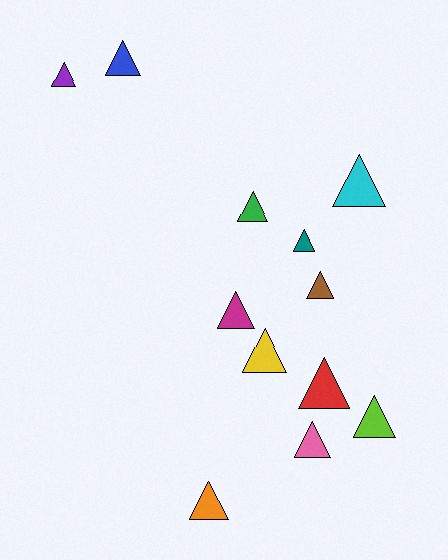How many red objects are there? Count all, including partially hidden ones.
There is 1 red object.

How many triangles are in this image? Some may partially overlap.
There are 12 triangles.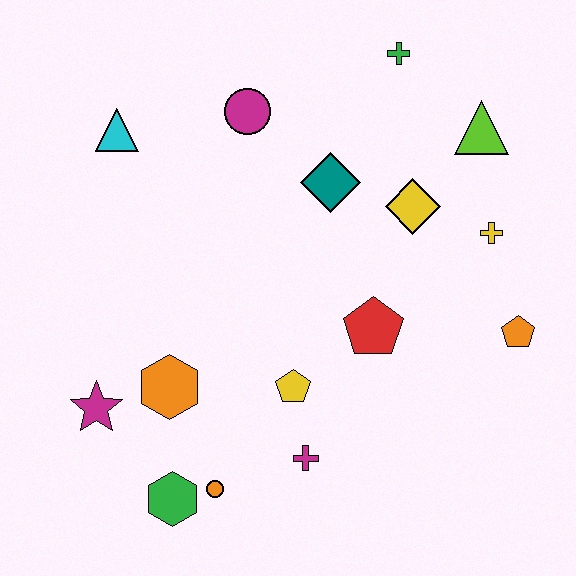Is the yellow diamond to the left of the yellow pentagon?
No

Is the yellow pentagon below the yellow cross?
Yes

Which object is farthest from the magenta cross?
The green cross is farthest from the magenta cross.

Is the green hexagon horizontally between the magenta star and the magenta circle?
Yes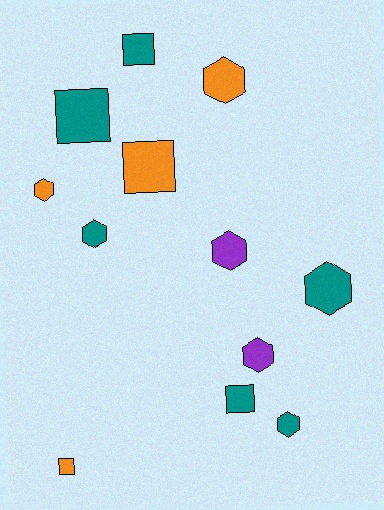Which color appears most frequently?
Teal, with 6 objects.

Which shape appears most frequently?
Hexagon, with 7 objects.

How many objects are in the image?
There are 12 objects.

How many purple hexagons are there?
There are 2 purple hexagons.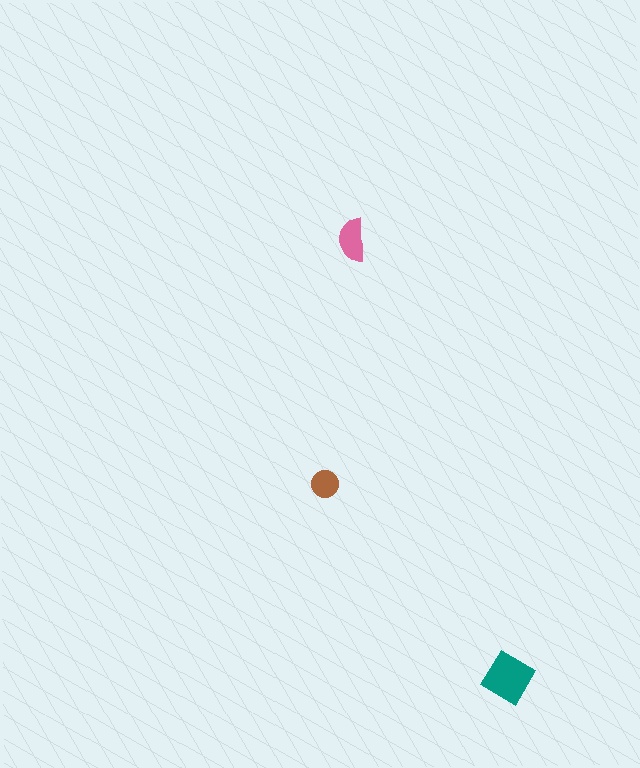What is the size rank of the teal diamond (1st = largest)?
1st.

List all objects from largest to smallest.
The teal diamond, the pink semicircle, the brown circle.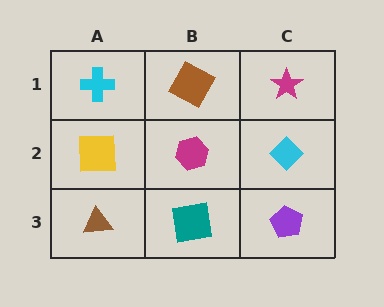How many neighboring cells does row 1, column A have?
2.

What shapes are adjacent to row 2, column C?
A magenta star (row 1, column C), a purple pentagon (row 3, column C), a magenta hexagon (row 2, column B).